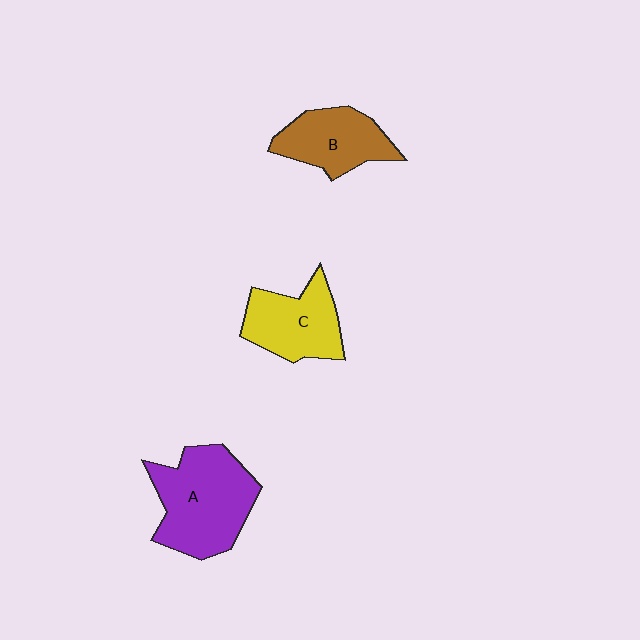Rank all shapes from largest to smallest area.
From largest to smallest: A (purple), C (yellow), B (brown).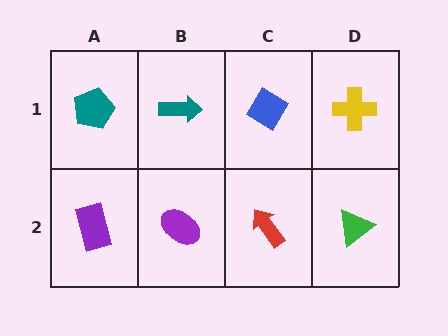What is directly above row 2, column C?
A blue diamond.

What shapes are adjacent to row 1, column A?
A purple rectangle (row 2, column A), a teal arrow (row 1, column B).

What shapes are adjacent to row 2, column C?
A blue diamond (row 1, column C), a purple ellipse (row 2, column B), a green triangle (row 2, column D).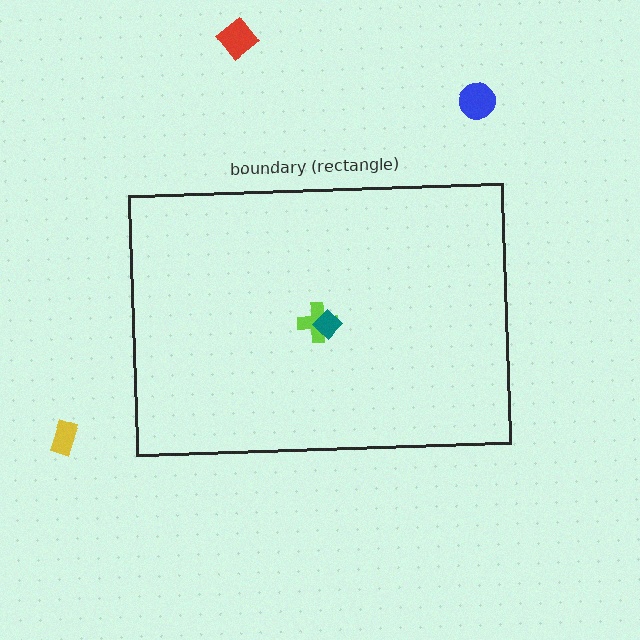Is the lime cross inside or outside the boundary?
Inside.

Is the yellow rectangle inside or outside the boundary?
Outside.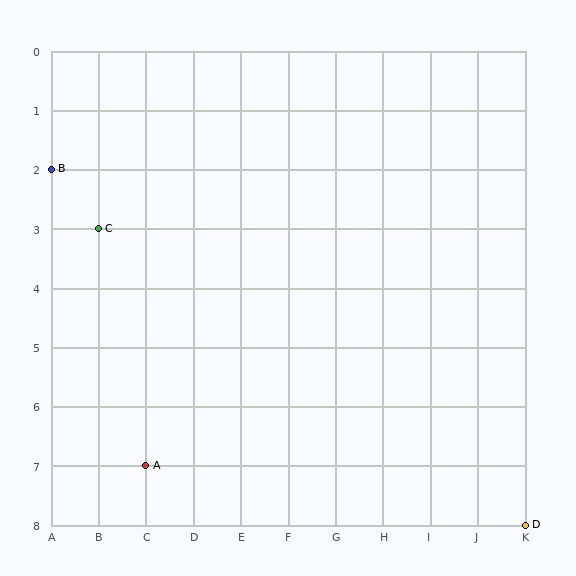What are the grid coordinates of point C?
Point C is at grid coordinates (B, 3).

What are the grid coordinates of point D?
Point D is at grid coordinates (K, 8).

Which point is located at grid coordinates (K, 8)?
Point D is at (K, 8).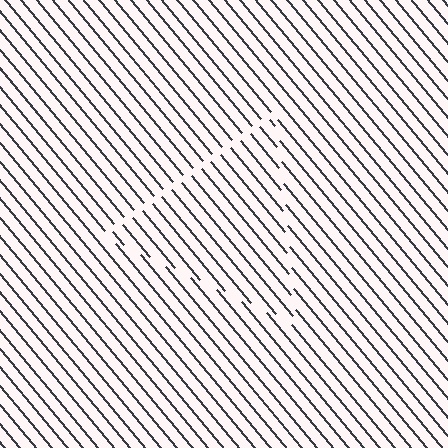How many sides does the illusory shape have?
3 sides — the line-ends trace a triangle.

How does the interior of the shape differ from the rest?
The interior of the shape contains the same grating, shifted by half a period — the contour is defined by the phase discontinuity where line-ends from the inner and outer gratings abut.